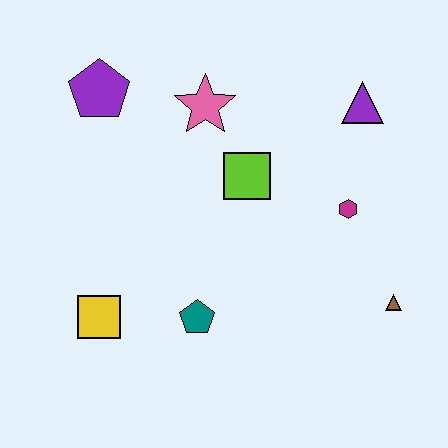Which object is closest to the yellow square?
The teal pentagon is closest to the yellow square.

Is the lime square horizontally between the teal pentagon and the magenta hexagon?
Yes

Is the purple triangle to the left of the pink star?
No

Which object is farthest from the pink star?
The brown triangle is farthest from the pink star.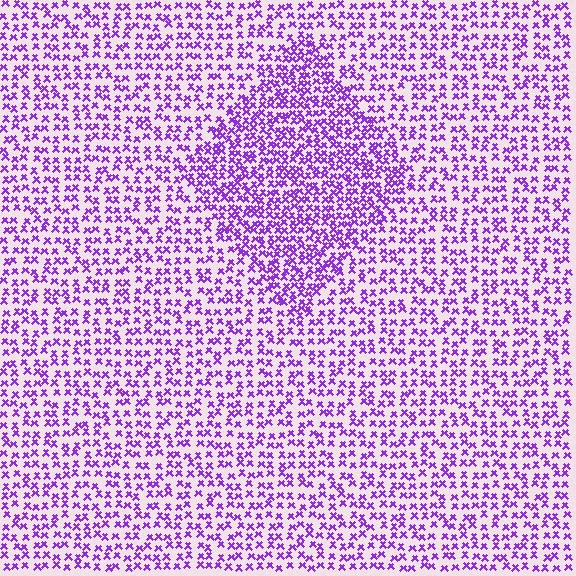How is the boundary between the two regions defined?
The boundary is defined by a change in element density (approximately 1.7x ratio). All elements are the same color, size, and shape.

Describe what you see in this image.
The image contains small purple elements arranged at two different densities. A diamond-shaped region is visible where the elements are more densely packed than the surrounding area.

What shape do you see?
I see a diamond.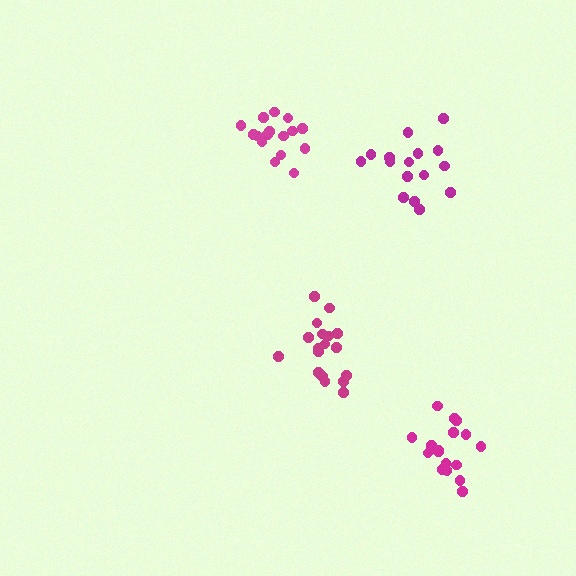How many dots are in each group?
Group 1: 18 dots, Group 2: 18 dots, Group 3: 16 dots, Group 4: 16 dots (68 total).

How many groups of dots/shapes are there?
There are 4 groups.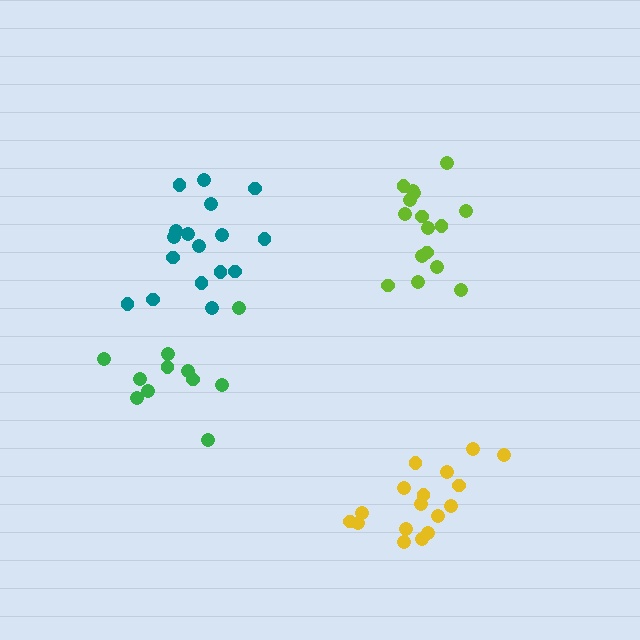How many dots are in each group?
Group 1: 17 dots, Group 2: 16 dots, Group 3: 17 dots, Group 4: 11 dots (61 total).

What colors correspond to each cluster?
The clusters are colored: yellow, lime, teal, green.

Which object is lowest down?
The yellow cluster is bottommost.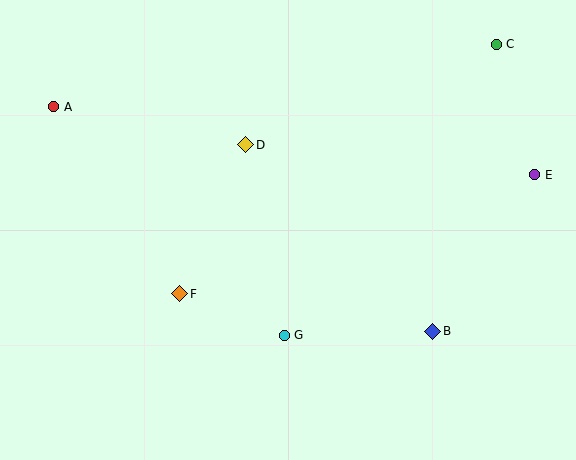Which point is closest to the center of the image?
Point D at (246, 145) is closest to the center.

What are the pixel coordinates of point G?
Point G is at (284, 335).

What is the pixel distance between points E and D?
The distance between E and D is 290 pixels.